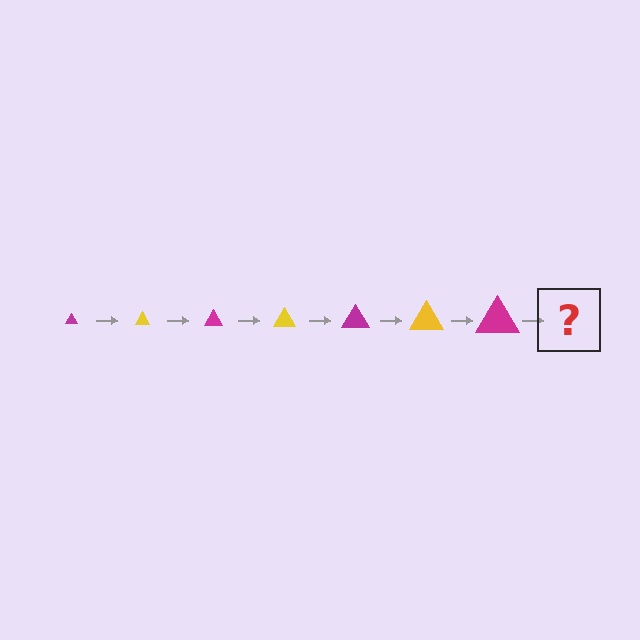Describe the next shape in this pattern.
It should be a yellow triangle, larger than the previous one.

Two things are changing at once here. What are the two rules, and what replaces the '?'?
The two rules are that the triangle grows larger each step and the color cycles through magenta and yellow. The '?' should be a yellow triangle, larger than the previous one.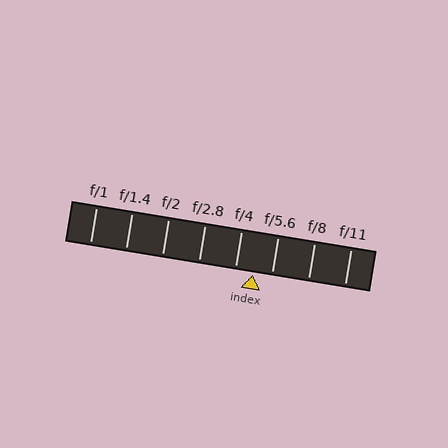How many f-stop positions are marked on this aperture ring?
There are 8 f-stop positions marked.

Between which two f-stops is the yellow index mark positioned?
The index mark is between f/4 and f/5.6.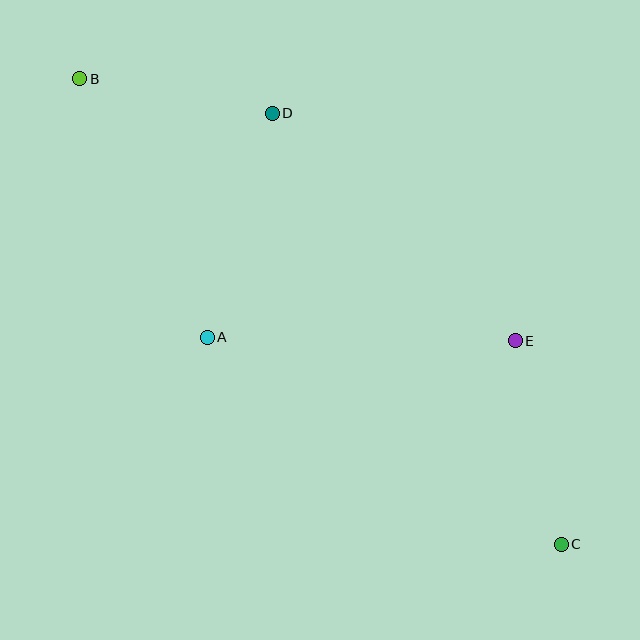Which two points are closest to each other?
Points B and D are closest to each other.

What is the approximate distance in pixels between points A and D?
The distance between A and D is approximately 234 pixels.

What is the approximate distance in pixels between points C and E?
The distance between C and E is approximately 209 pixels.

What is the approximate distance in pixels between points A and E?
The distance between A and E is approximately 308 pixels.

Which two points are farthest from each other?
Points B and C are farthest from each other.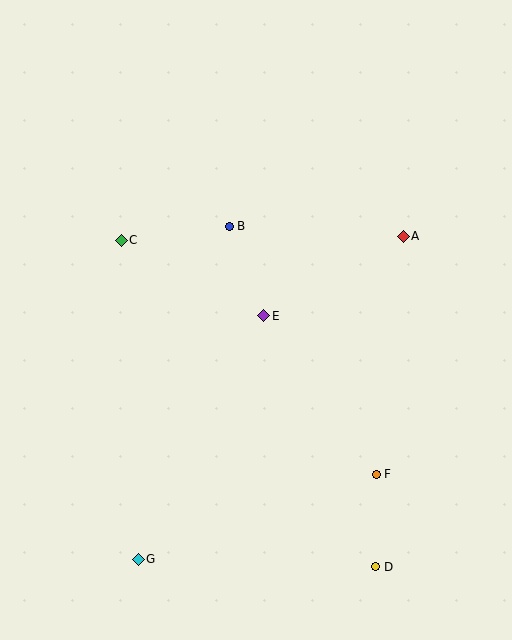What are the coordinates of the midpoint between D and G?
The midpoint between D and G is at (257, 563).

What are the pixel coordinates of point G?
Point G is at (138, 559).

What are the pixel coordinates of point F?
Point F is at (376, 474).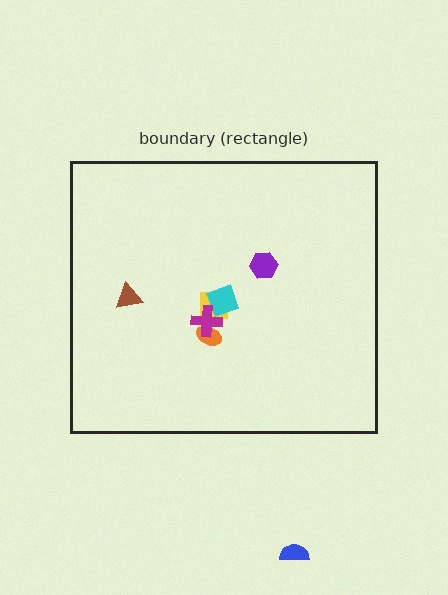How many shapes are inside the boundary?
6 inside, 1 outside.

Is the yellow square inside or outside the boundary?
Inside.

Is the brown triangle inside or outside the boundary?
Inside.